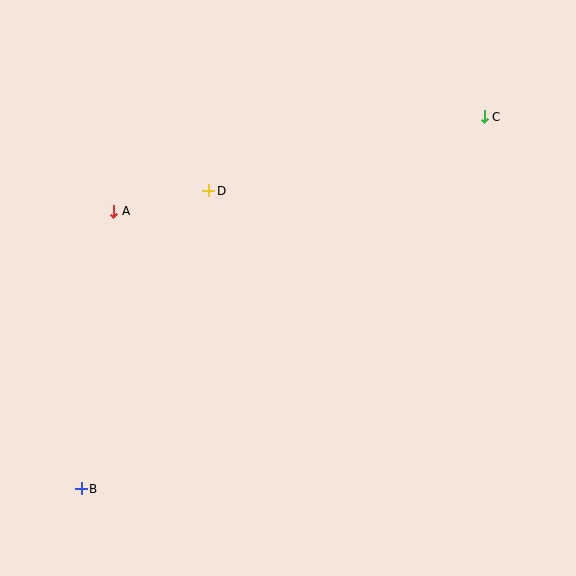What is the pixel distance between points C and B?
The distance between C and B is 548 pixels.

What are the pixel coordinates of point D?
Point D is at (209, 191).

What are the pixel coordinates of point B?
Point B is at (81, 489).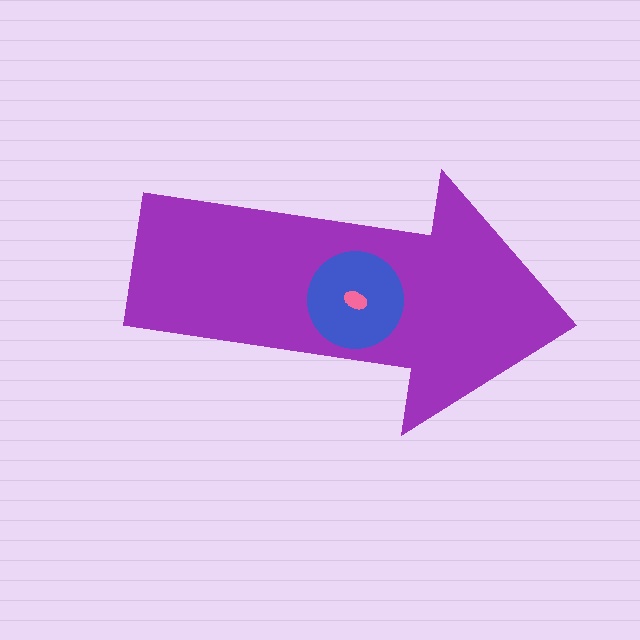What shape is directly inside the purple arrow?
The blue circle.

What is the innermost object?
The pink ellipse.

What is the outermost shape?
The purple arrow.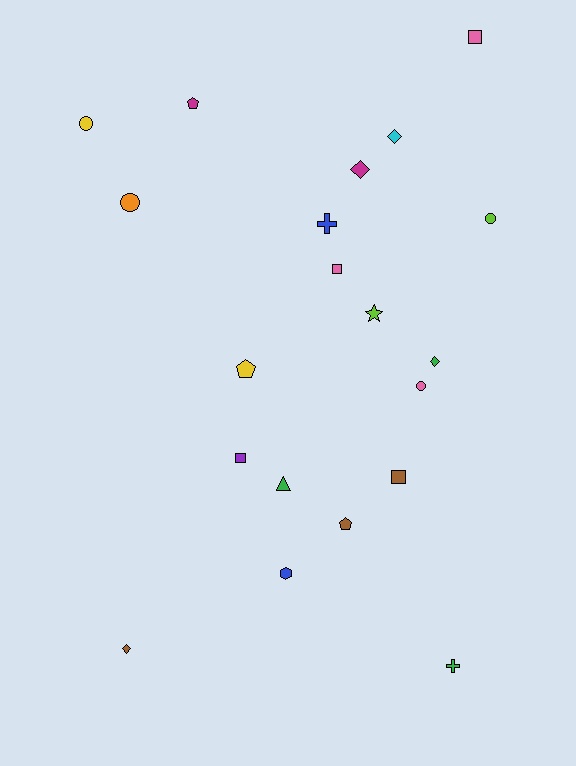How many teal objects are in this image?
There are no teal objects.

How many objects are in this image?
There are 20 objects.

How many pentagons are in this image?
There are 3 pentagons.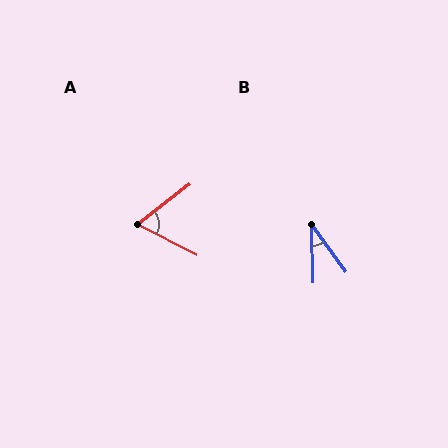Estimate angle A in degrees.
Approximately 65 degrees.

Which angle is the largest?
A, at approximately 65 degrees.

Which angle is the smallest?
B, at approximately 34 degrees.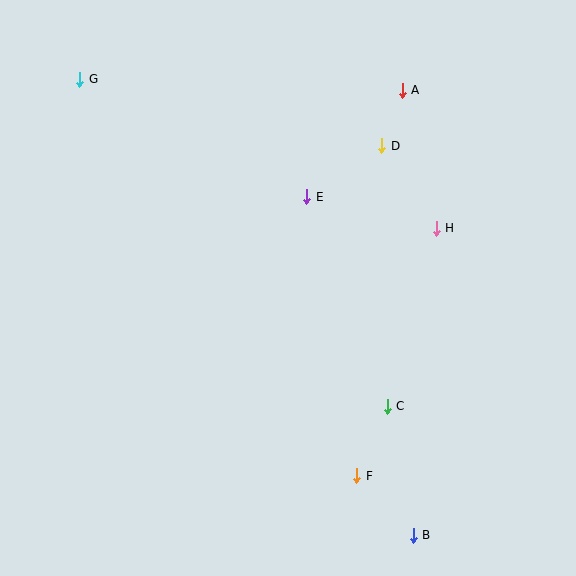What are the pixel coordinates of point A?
Point A is at (402, 90).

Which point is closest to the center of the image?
Point E at (307, 197) is closest to the center.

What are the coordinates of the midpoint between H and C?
The midpoint between H and C is at (412, 317).